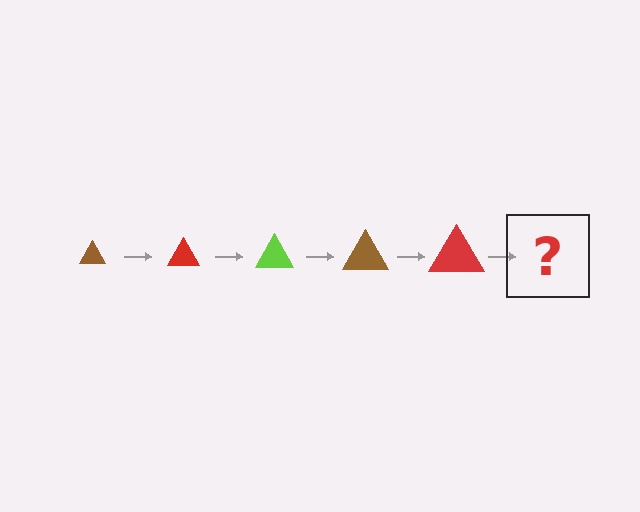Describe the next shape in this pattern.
It should be a lime triangle, larger than the previous one.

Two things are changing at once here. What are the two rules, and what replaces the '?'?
The two rules are that the triangle grows larger each step and the color cycles through brown, red, and lime. The '?' should be a lime triangle, larger than the previous one.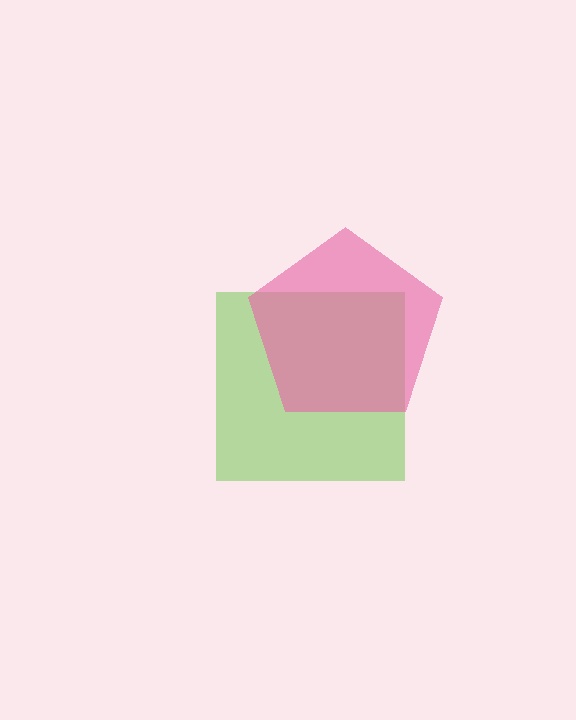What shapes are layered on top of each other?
The layered shapes are: a lime square, a pink pentagon.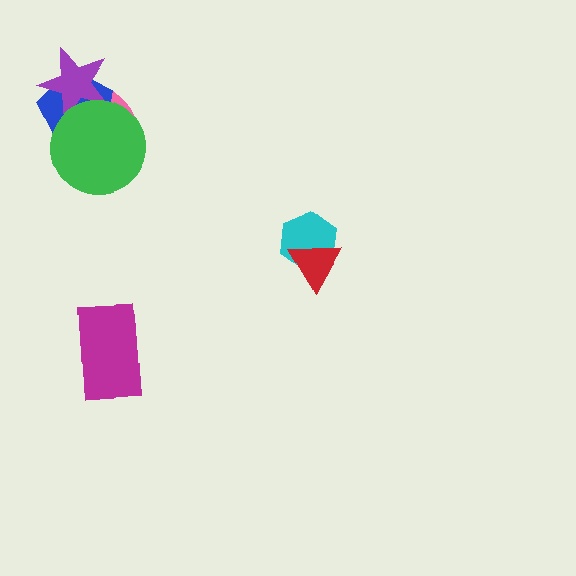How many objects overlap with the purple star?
3 objects overlap with the purple star.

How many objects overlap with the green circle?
3 objects overlap with the green circle.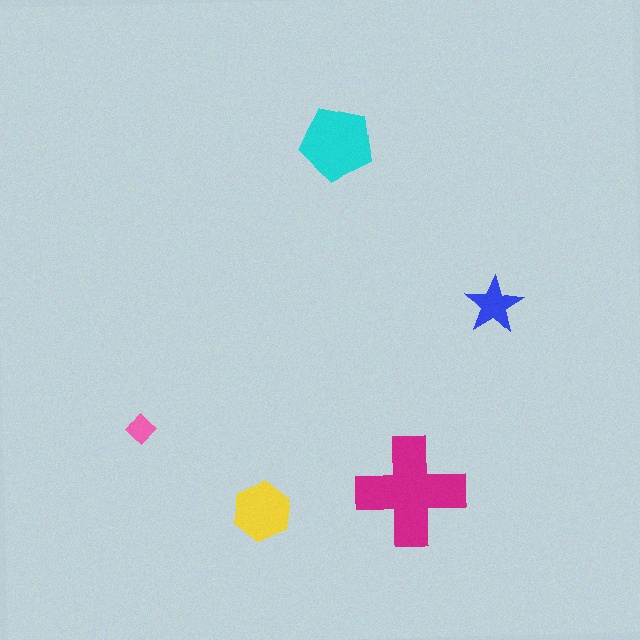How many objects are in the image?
There are 5 objects in the image.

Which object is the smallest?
The pink diamond.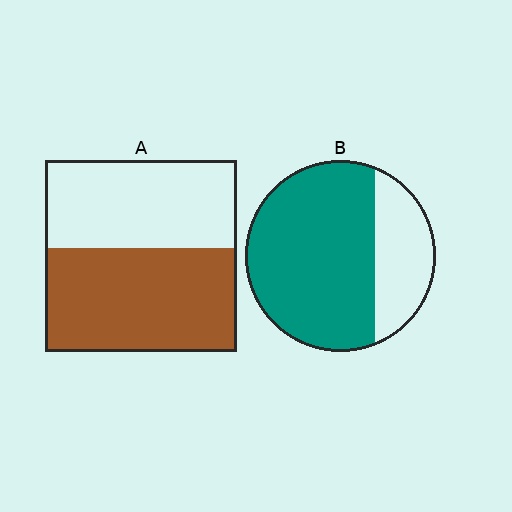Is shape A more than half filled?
Yes.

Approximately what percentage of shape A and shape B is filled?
A is approximately 55% and B is approximately 75%.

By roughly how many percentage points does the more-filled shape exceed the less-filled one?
By roughly 20 percentage points (B over A).